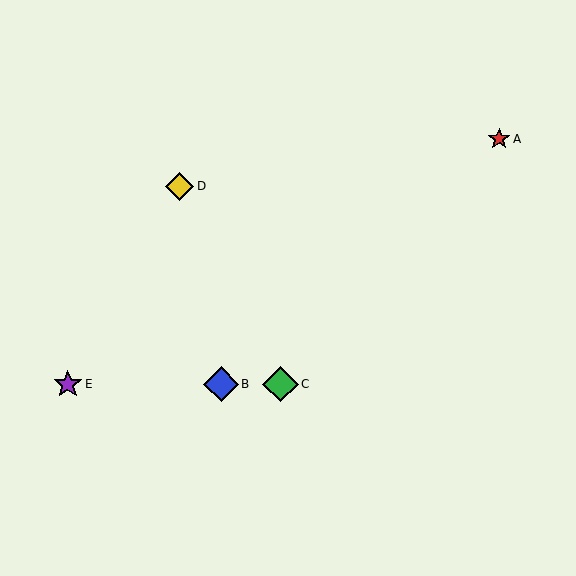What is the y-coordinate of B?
Object B is at y≈384.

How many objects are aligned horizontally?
3 objects (B, C, E) are aligned horizontally.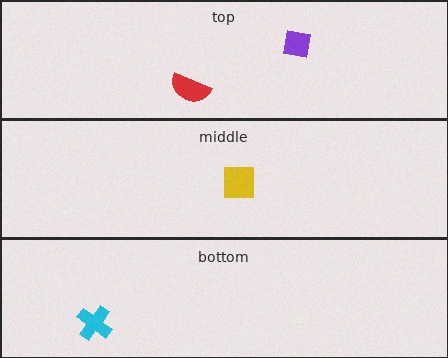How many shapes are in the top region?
2.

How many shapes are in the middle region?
1.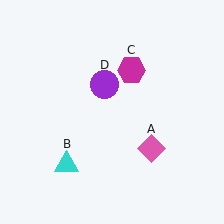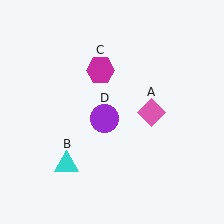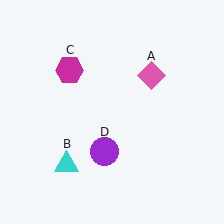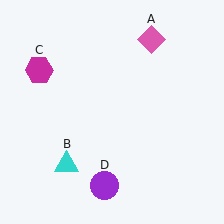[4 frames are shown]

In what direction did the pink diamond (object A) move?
The pink diamond (object A) moved up.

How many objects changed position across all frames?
3 objects changed position: pink diamond (object A), magenta hexagon (object C), purple circle (object D).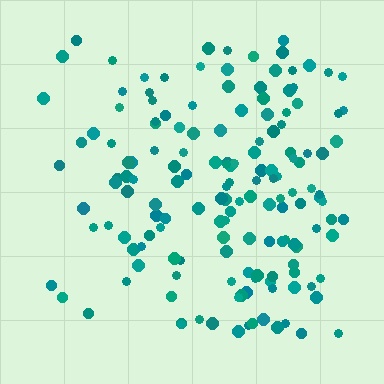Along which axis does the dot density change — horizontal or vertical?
Horizontal.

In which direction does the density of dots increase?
From left to right, with the right side densest.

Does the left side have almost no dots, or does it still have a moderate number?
Still a moderate number, just noticeably fewer than the right.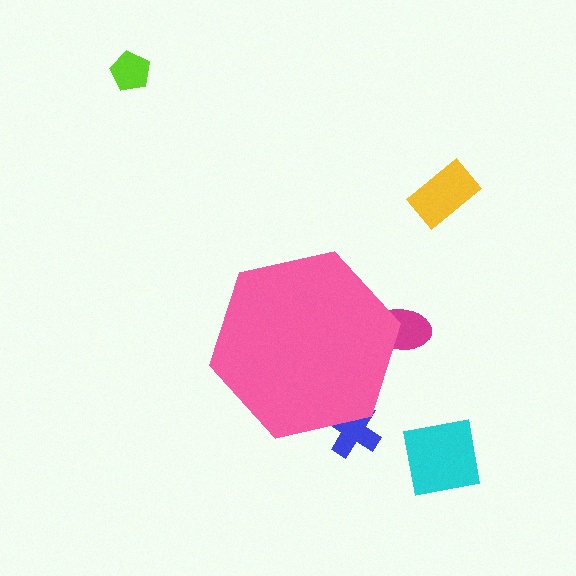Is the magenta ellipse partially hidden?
Yes, the magenta ellipse is partially hidden behind the pink hexagon.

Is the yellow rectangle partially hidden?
No, the yellow rectangle is fully visible.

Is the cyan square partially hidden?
No, the cyan square is fully visible.